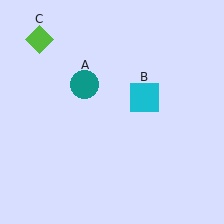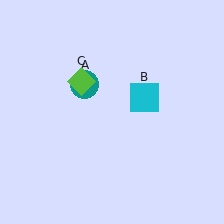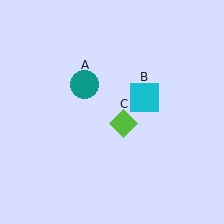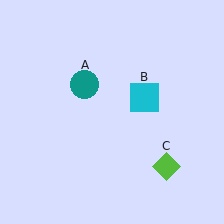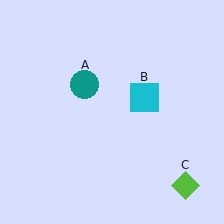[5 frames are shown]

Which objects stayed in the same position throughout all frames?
Teal circle (object A) and cyan square (object B) remained stationary.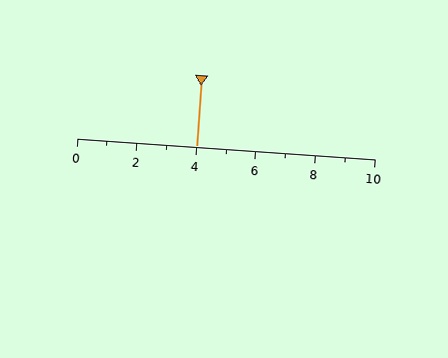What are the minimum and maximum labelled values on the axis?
The axis runs from 0 to 10.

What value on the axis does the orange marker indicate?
The marker indicates approximately 4.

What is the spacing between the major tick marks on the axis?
The major ticks are spaced 2 apart.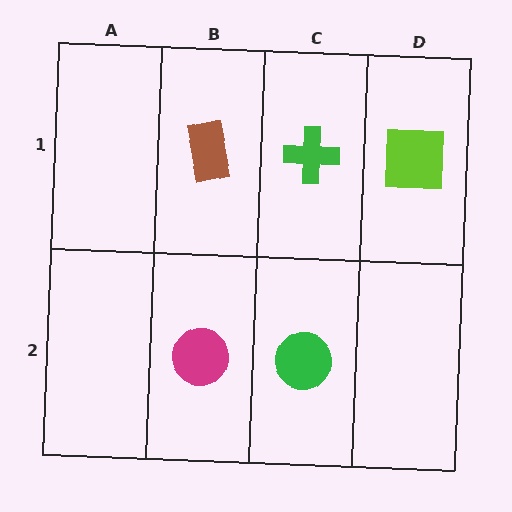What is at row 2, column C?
A green circle.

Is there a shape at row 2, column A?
No, that cell is empty.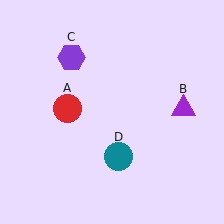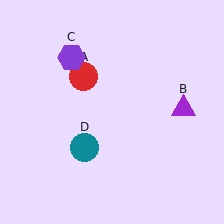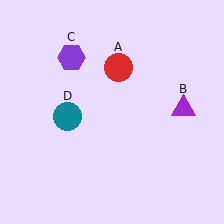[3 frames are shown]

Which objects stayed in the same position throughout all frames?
Purple triangle (object B) and purple hexagon (object C) remained stationary.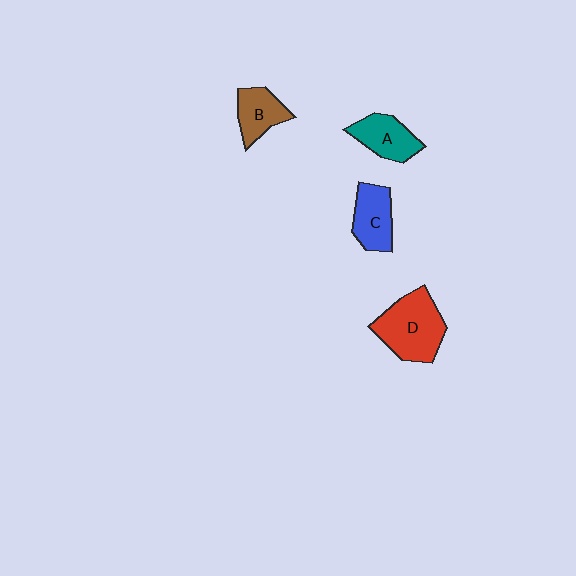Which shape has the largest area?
Shape D (red).